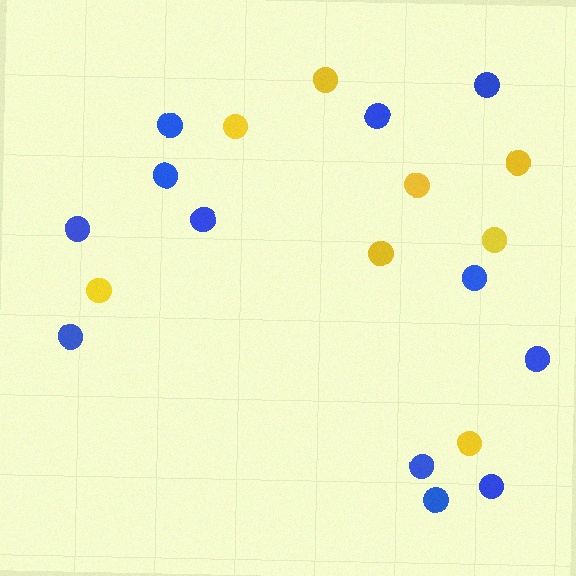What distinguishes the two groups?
There are 2 groups: one group of blue circles (12) and one group of yellow circles (8).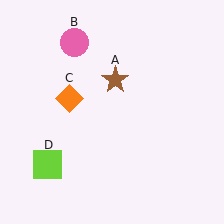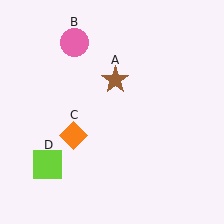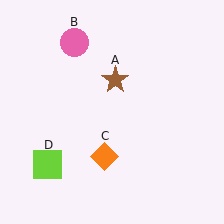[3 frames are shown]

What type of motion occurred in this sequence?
The orange diamond (object C) rotated counterclockwise around the center of the scene.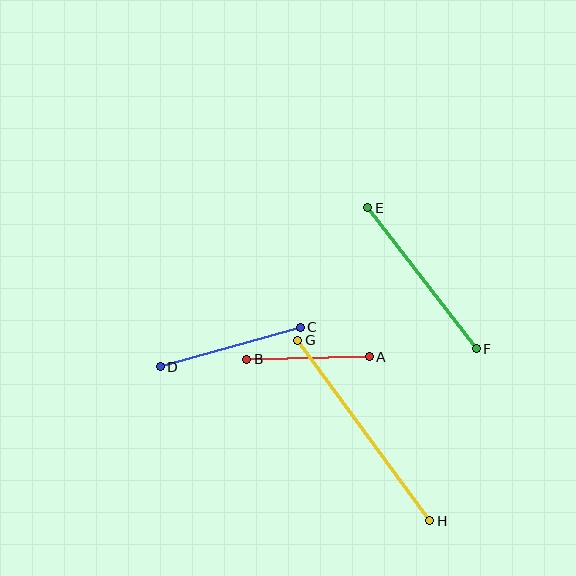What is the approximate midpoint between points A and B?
The midpoint is at approximately (308, 358) pixels.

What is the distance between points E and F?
The distance is approximately 178 pixels.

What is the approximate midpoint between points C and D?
The midpoint is at approximately (230, 347) pixels.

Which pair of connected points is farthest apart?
Points G and H are farthest apart.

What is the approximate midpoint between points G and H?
The midpoint is at approximately (364, 431) pixels.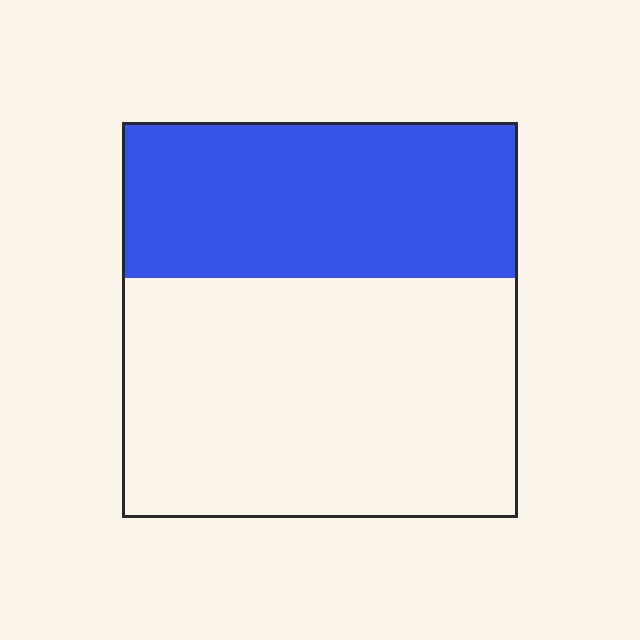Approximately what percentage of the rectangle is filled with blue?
Approximately 40%.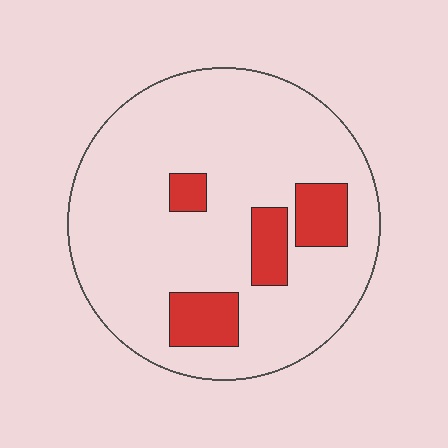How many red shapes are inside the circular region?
4.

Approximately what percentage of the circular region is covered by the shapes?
Approximately 15%.